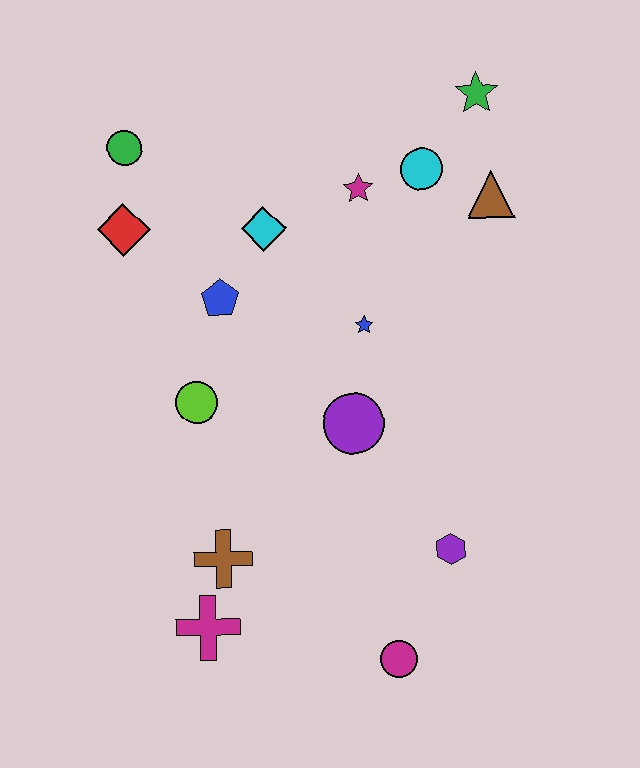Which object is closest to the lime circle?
The blue pentagon is closest to the lime circle.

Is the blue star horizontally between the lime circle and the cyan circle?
Yes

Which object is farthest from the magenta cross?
The green star is farthest from the magenta cross.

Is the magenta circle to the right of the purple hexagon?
No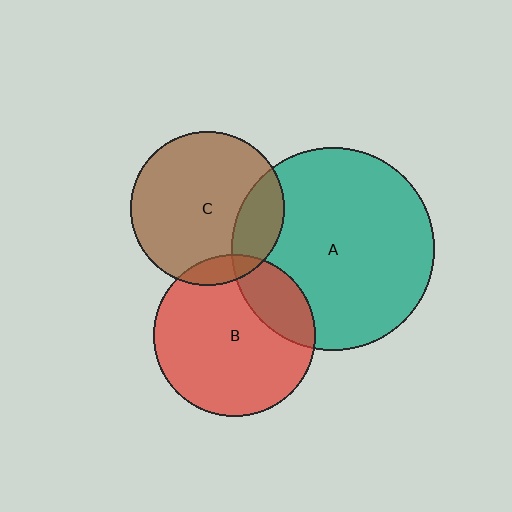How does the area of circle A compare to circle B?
Approximately 1.6 times.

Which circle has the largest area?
Circle A (teal).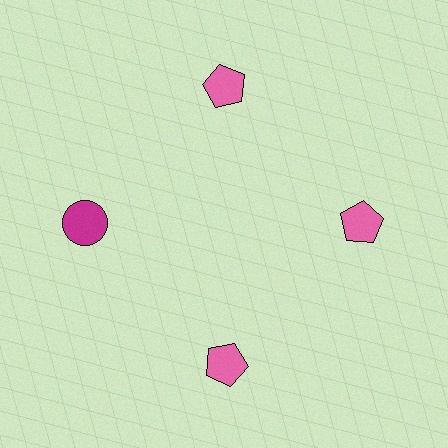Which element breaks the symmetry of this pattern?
The magenta circle at roughly the 9 o'clock position breaks the symmetry. All other shapes are pink pentagons.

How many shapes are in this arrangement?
There are 4 shapes arranged in a ring pattern.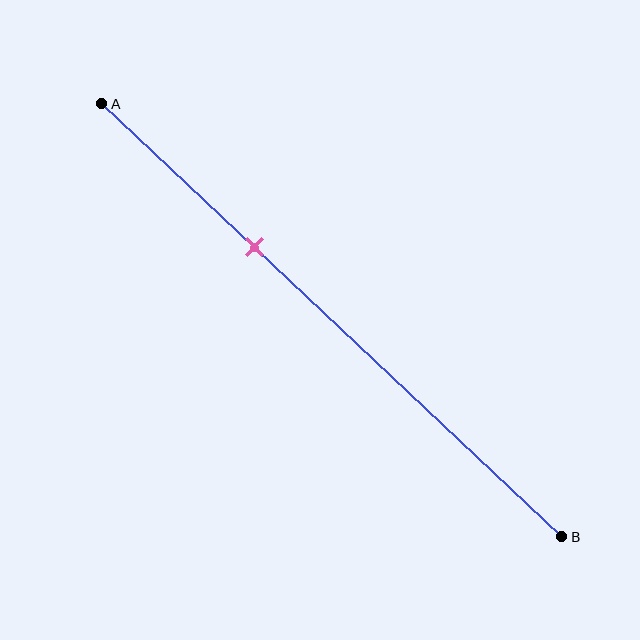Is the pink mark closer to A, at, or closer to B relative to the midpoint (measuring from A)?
The pink mark is closer to point A than the midpoint of segment AB.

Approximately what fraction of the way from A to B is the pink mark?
The pink mark is approximately 35% of the way from A to B.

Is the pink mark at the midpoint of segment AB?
No, the mark is at about 35% from A, not at the 50% midpoint.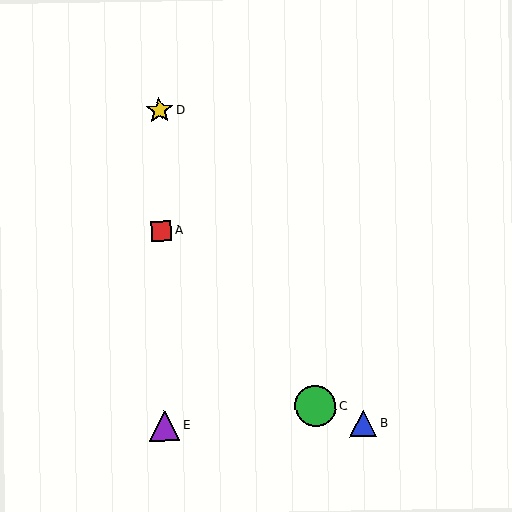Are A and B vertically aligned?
No, A is at x≈161 and B is at x≈363.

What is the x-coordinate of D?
Object D is at x≈159.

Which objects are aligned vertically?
Objects A, D, E are aligned vertically.